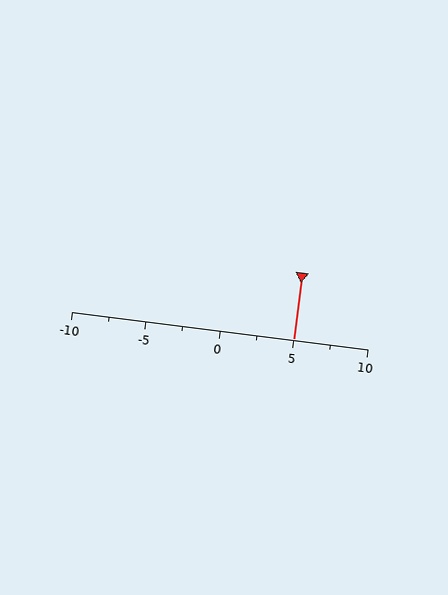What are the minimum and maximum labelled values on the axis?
The axis runs from -10 to 10.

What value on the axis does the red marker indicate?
The marker indicates approximately 5.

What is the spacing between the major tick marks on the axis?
The major ticks are spaced 5 apart.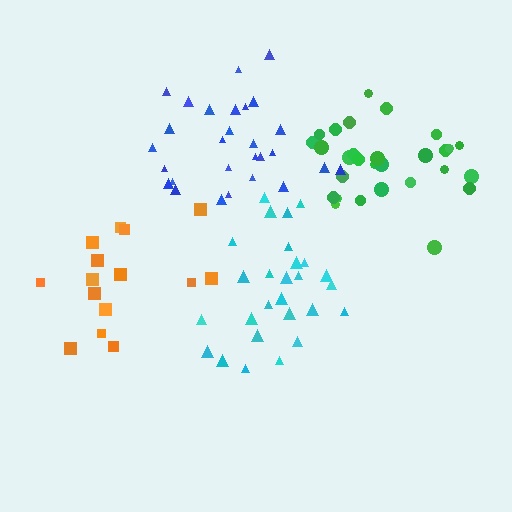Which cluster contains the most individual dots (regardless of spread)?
Green (29).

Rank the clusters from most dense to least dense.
green, blue, cyan, orange.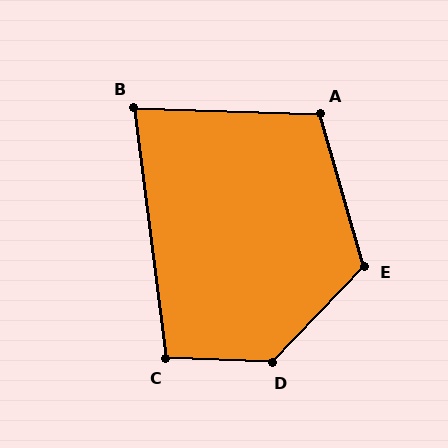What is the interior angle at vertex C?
Approximately 99 degrees (obtuse).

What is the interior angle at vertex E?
Approximately 120 degrees (obtuse).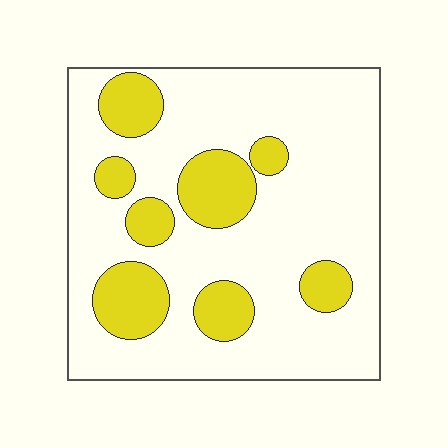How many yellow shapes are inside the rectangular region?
8.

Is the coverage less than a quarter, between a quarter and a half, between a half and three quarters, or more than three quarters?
Less than a quarter.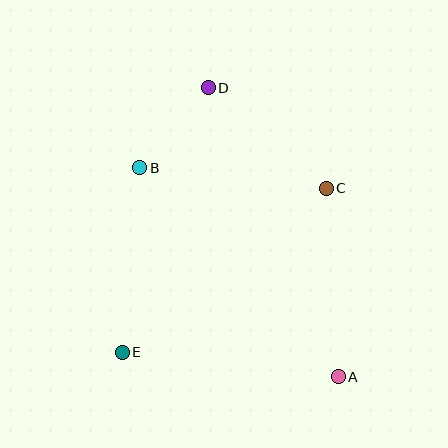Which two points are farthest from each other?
Points A and D are farthest from each other.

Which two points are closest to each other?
Points B and D are closest to each other.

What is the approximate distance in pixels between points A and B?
The distance between A and B is approximately 288 pixels.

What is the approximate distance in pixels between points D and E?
The distance between D and E is approximately 278 pixels.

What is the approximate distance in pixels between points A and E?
The distance between A and E is approximately 218 pixels.